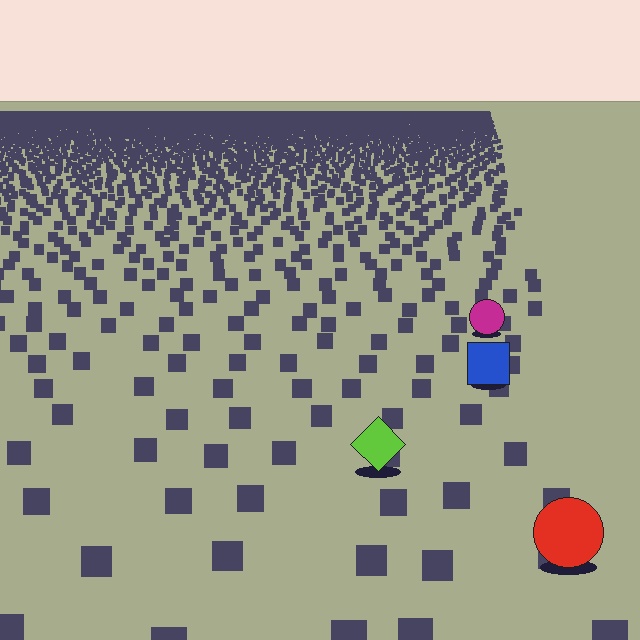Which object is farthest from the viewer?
The magenta circle is farthest from the viewer. It appears smaller and the ground texture around it is denser.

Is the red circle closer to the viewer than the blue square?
Yes. The red circle is closer — you can tell from the texture gradient: the ground texture is coarser near it.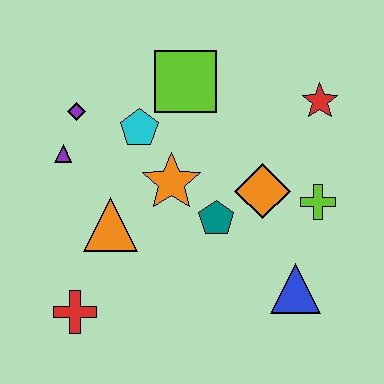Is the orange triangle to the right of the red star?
No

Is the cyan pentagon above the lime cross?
Yes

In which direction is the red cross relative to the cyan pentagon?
The red cross is below the cyan pentagon.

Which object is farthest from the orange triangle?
The red star is farthest from the orange triangle.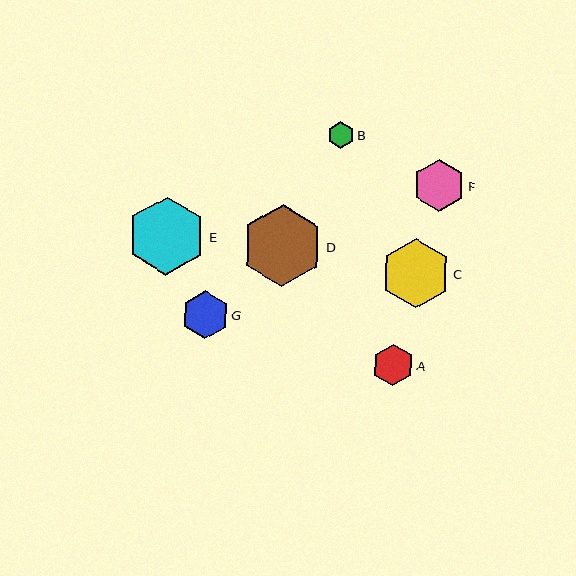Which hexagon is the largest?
Hexagon D is the largest with a size of approximately 82 pixels.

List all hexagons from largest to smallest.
From largest to smallest: D, E, C, F, G, A, B.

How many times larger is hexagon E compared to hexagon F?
Hexagon E is approximately 1.5 times the size of hexagon F.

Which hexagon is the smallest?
Hexagon B is the smallest with a size of approximately 27 pixels.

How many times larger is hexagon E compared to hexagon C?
Hexagon E is approximately 1.1 times the size of hexagon C.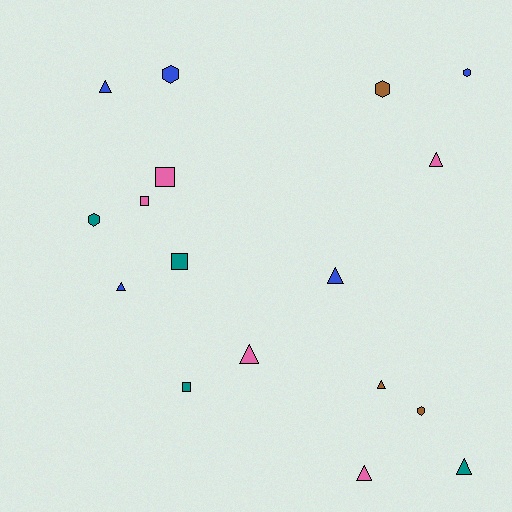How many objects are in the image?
There are 17 objects.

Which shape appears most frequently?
Triangle, with 8 objects.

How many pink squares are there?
There are 2 pink squares.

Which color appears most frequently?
Pink, with 5 objects.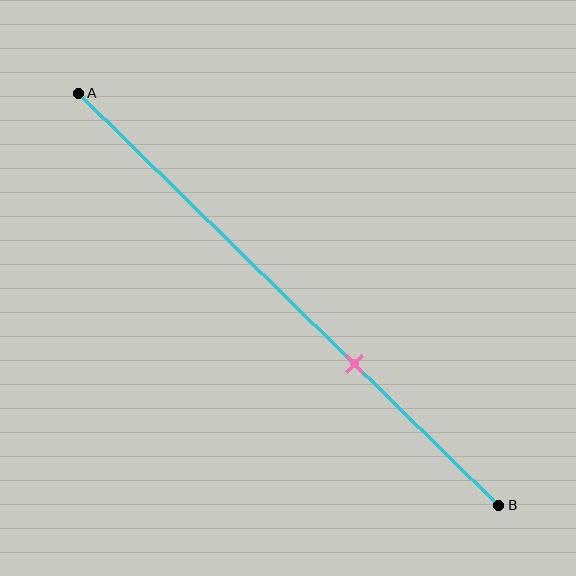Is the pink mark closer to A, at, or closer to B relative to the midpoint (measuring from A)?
The pink mark is closer to point B than the midpoint of segment AB.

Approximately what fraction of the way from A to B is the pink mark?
The pink mark is approximately 65% of the way from A to B.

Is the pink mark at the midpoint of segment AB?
No, the mark is at about 65% from A, not at the 50% midpoint.